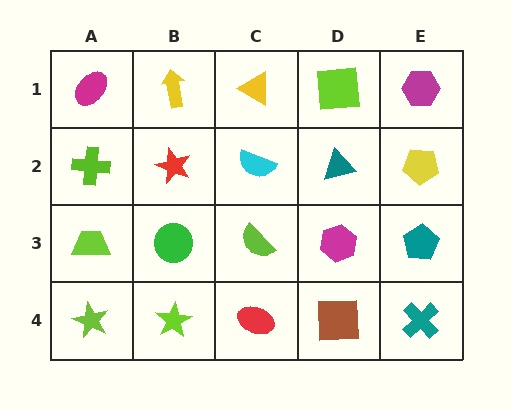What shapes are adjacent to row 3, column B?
A red star (row 2, column B), a lime star (row 4, column B), a lime trapezoid (row 3, column A), a lime semicircle (row 3, column C).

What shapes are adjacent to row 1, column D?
A teal triangle (row 2, column D), a yellow triangle (row 1, column C), a magenta hexagon (row 1, column E).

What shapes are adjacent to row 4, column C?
A lime semicircle (row 3, column C), a lime star (row 4, column B), a brown square (row 4, column D).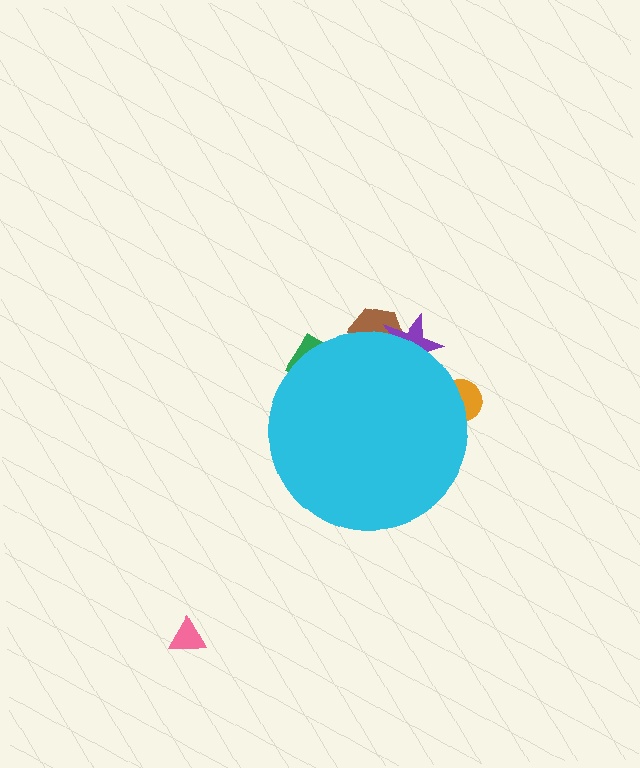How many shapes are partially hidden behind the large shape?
4 shapes are partially hidden.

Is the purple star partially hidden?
Yes, the purple star is partially hidden behind the cyan circle.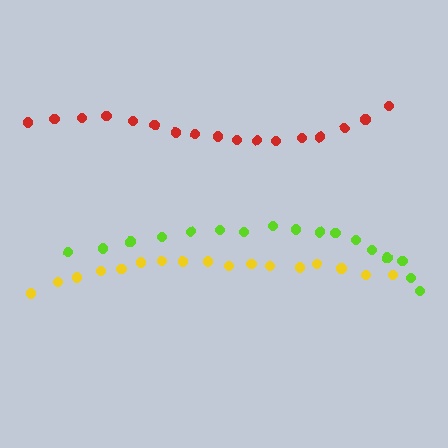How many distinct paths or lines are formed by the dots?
There are 3 distinct paths.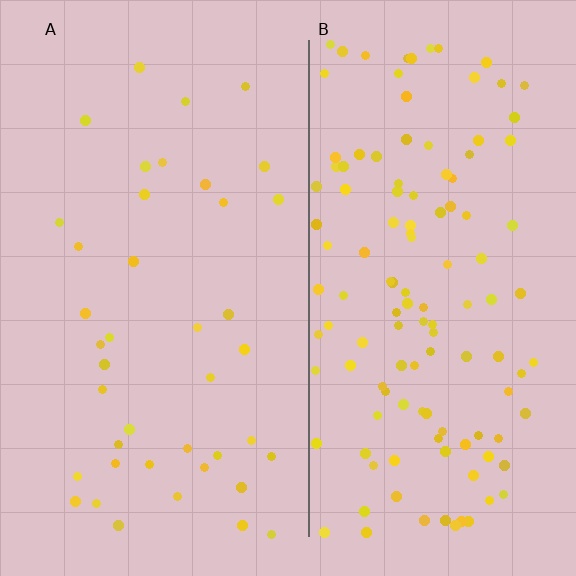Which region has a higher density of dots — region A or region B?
B (the right).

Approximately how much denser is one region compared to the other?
Approximately 3.1× — region B over region A.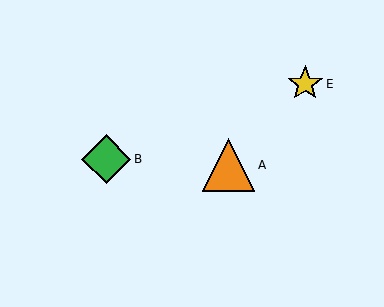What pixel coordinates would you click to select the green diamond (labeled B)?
Click at (106, 159) to select the green diamond B.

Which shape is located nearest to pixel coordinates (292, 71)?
The yellow star (labeled E) at (305, 84) is nearest to that location.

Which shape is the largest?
The orange triangle (labeled A) is the largest.